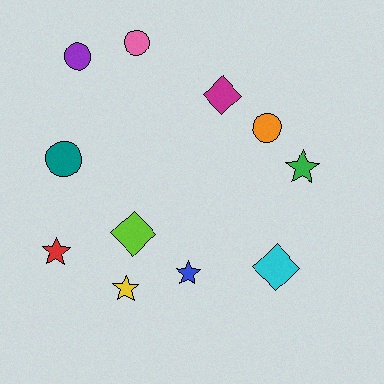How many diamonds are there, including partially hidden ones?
There are 3 diamonds.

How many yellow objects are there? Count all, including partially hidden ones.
There is 1 yellow object.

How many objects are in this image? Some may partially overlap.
There are 11 objects.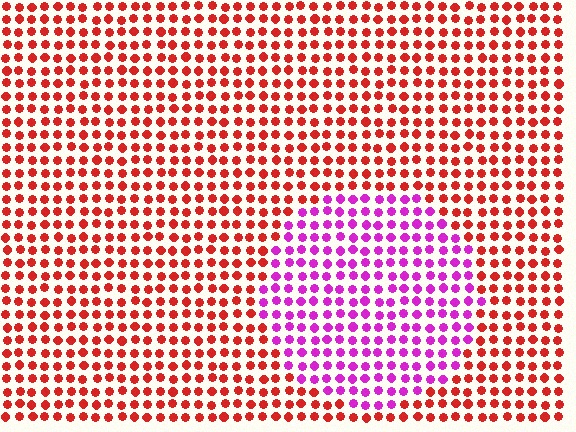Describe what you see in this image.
The image is filled with small red elements in a uniform arrangement. A circle-shaped region is visible where the elements are tinted to a slightly different hue, forming a subtle color boundary.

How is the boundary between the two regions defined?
The boundary is defined purely by a slight shift in hue (about 58 degrees). Spacing, size, and orientation are identical on both sides.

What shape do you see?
I see a circle.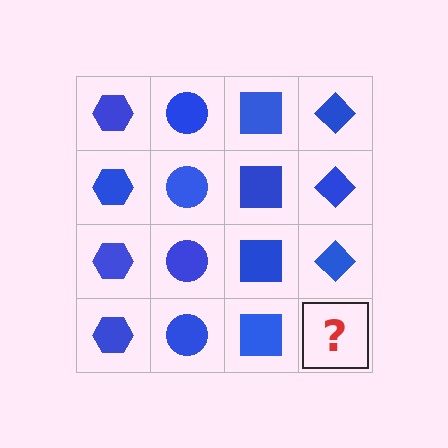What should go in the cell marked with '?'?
The missing cell should contain a blue diamond.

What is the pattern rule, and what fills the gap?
The rule is that each column has a consistent shape. The gap should be filled with a blue diamond.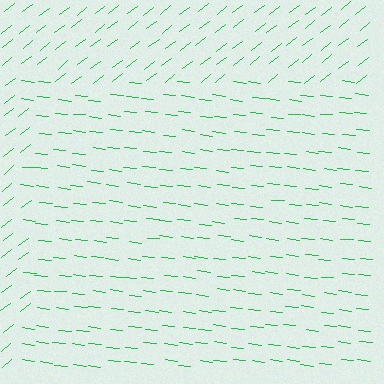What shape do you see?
I see a rectangle.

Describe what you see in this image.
The image is filled with small green line segments. A rectangle region in the image has lines oriented differently from the surrounding lines, creating a visible texture boundary.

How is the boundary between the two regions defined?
The boundary is defined purely by a change in line orientation (approximately 45 degrees difference). All lines are the same color and thickness.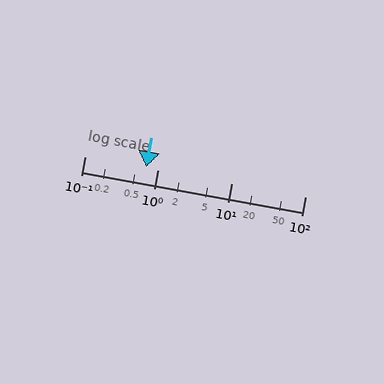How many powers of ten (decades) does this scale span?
The scale spans 3 decades, from 0.1 to 100.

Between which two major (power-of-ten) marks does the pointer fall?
The pointer is between 0.1 and 1.